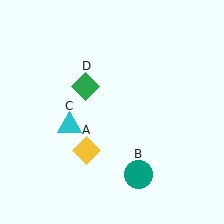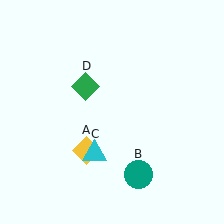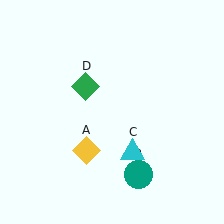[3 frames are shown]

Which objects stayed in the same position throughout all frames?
Yellow diamond (object A) and teal circle (object B) and green diamond (object D) remained stationary.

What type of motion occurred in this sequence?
The cyan triangle (object C) rotated counterclockwise around the center of the scene.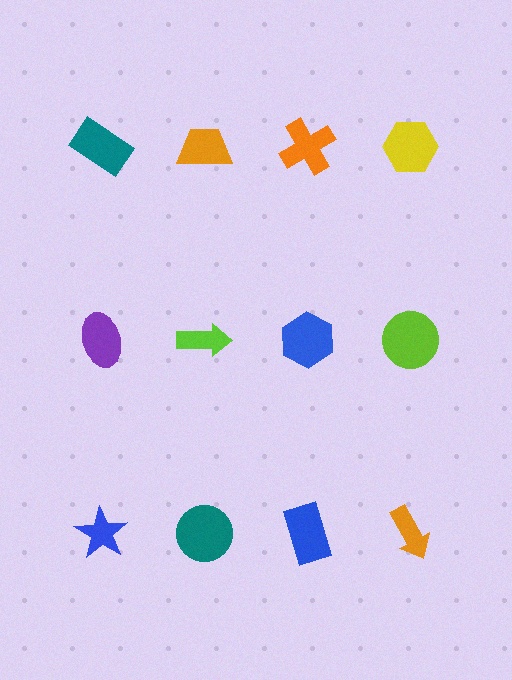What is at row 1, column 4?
A yellow hexagon.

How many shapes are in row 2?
4 shapes.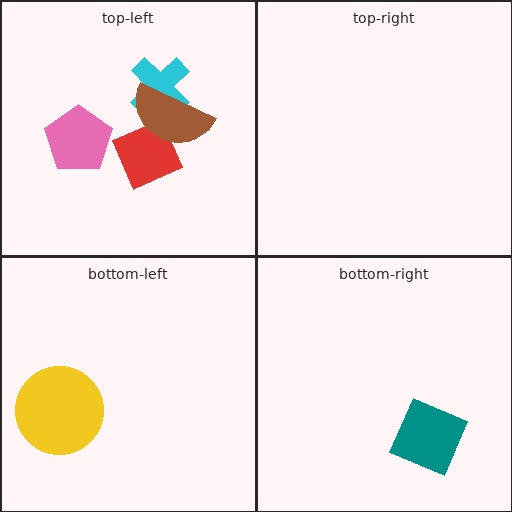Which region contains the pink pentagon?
The top-left region.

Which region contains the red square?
The top-left region.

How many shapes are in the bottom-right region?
1.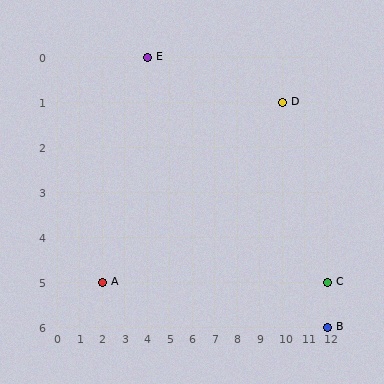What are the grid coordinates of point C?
Point C is at grid coordinates (12, 5).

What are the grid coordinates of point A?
Point A is at grid coordinates (2, 5).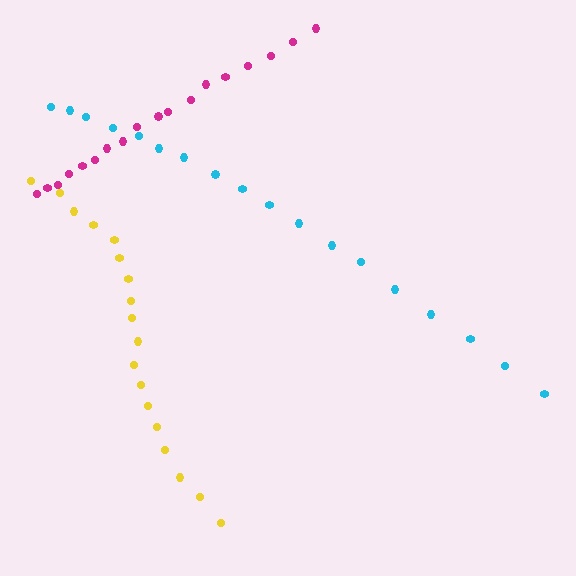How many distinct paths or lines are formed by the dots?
There are 3 distinct paths.